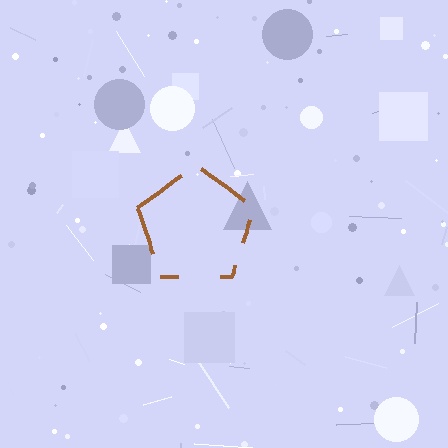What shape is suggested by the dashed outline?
The dashed outline suggests a pentagon.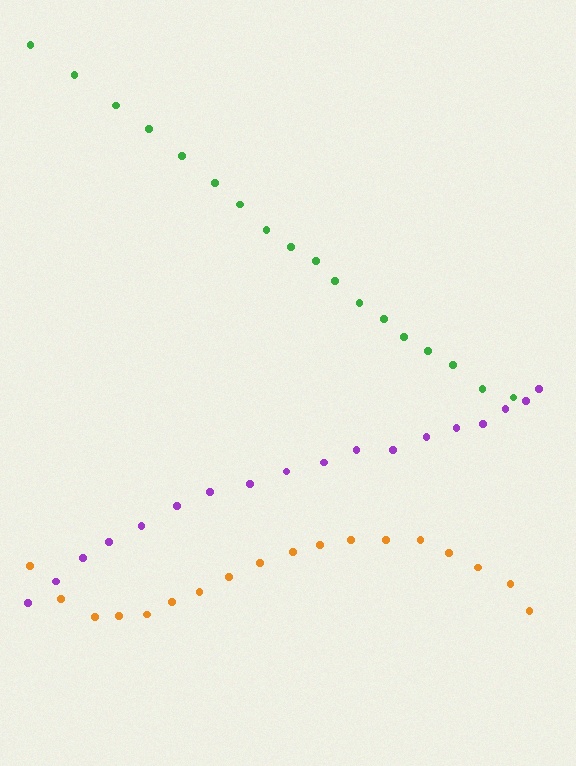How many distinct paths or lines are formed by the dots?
There are 3 distinct paths.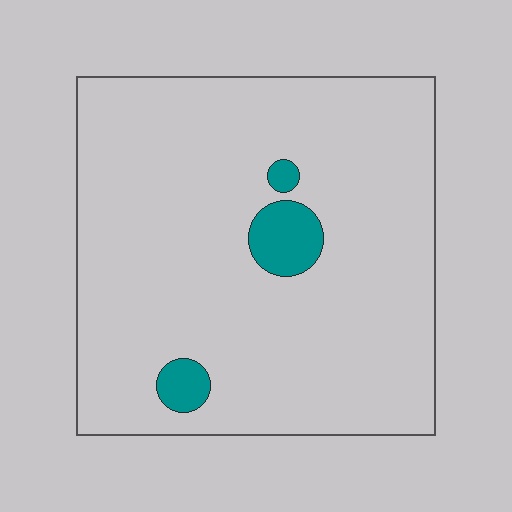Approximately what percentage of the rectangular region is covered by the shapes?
Approximately 5%.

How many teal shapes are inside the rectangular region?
3.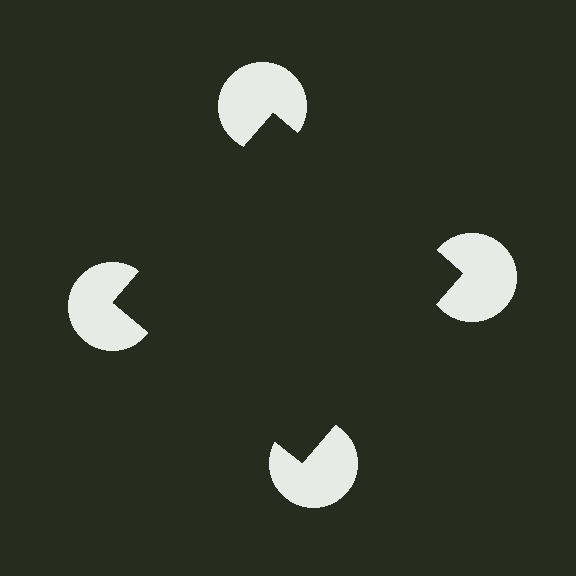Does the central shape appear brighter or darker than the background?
It typically appears slightly darker than the background, even though no actual brightness change is drawn.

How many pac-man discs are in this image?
There are 4 — one at each vertex of the illusory square.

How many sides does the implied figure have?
4 sides.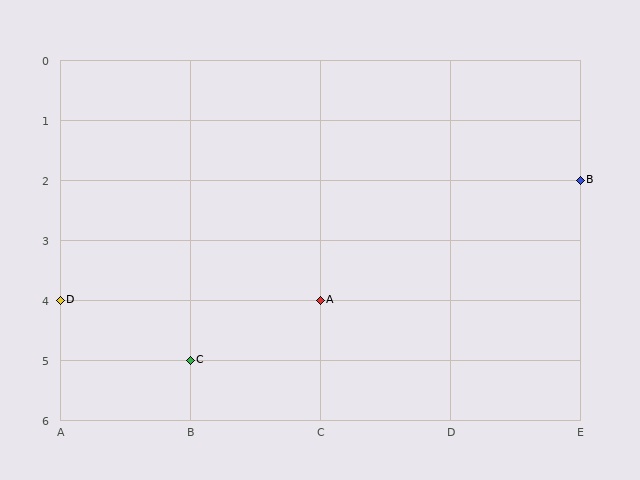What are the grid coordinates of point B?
Point B is at grid coordinates (E, 2).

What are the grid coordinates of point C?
Point C is at grid coordinates (B, 5).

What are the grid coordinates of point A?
Point A is at grid coordinates (C, 4).